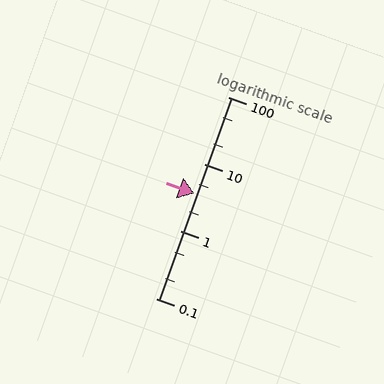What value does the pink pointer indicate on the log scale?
The pointer indicates approximately 3.7.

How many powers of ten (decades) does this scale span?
The scale spans 3 decades, from 0.1 to 100.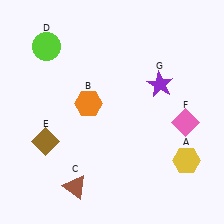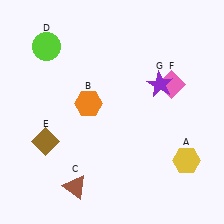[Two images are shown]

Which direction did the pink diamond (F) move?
The pink diamond (F) moved up.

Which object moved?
The pink diamond (F) moved up.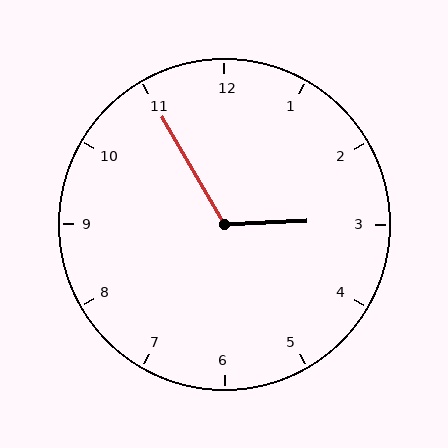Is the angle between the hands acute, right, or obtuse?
It is obtuse.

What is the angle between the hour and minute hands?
Approximately 118 degrees.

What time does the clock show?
2:55.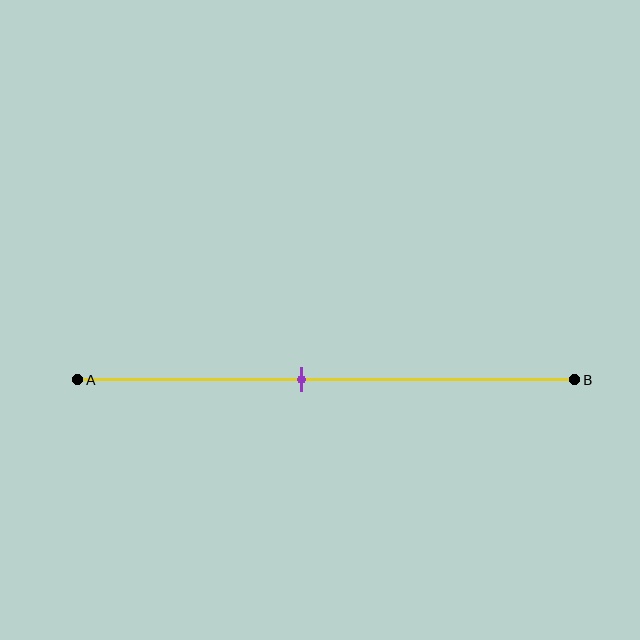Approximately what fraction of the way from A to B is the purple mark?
The purple mark is approximately 45% of the way from A to B.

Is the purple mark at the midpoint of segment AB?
No, the mark is at about 45% from A, not at the 50% midpoint.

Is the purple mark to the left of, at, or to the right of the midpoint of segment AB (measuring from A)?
The purple mark is to the left of the midpoint of segment AB.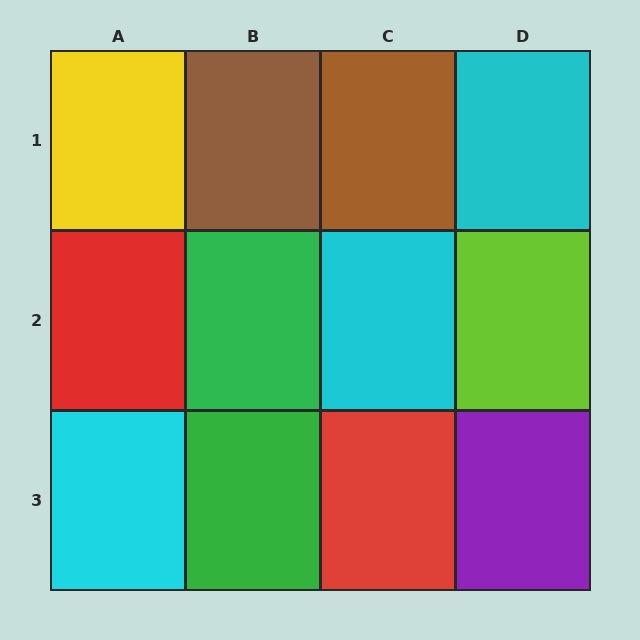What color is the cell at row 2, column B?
Green.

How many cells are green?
2 cells are green.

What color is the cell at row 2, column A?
Red.